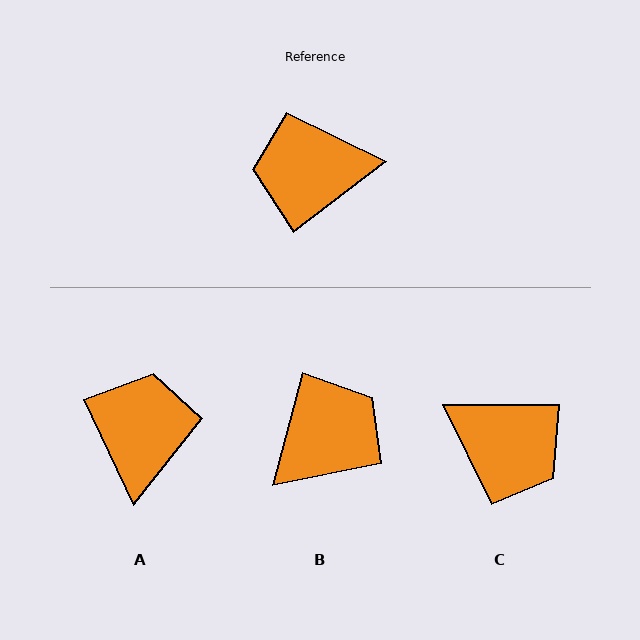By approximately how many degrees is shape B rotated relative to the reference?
Approximately 142 degrees clockwise.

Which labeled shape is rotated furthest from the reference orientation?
C, about 143 degrees away.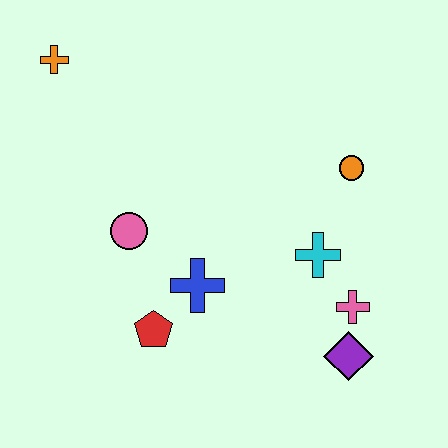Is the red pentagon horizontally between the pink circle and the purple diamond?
Yes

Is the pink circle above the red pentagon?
Yes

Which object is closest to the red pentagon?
The blue cross is closest to the red pentagon.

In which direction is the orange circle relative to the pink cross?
The orange circle is above the pink cross.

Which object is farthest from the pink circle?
The purple diamond is farthest from the pink circle.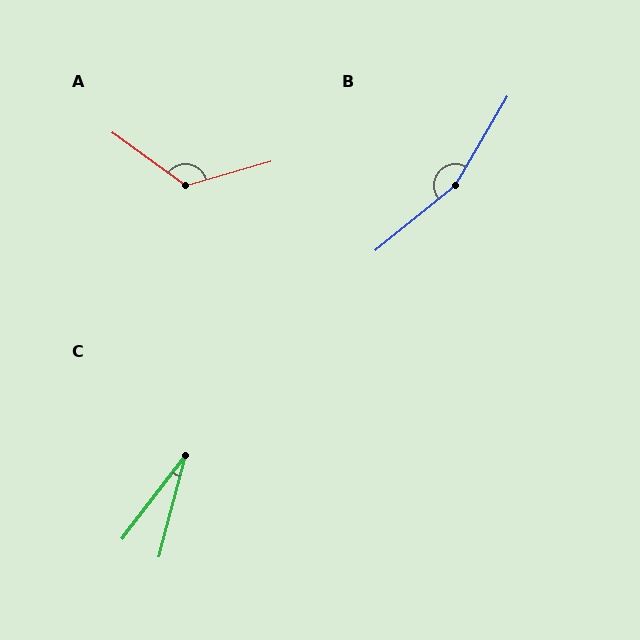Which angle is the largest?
B, at approximately 159 degrees.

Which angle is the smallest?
C, at approximately 23 degrees.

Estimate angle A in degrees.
Approximately 128 degrees.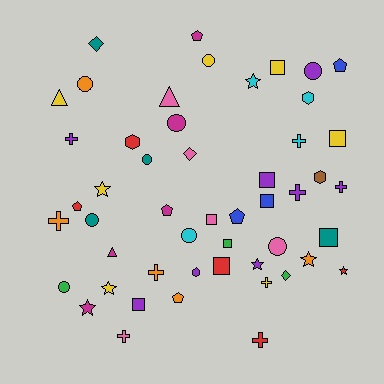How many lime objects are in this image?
There are no lime objects.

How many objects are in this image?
There are 50 objects.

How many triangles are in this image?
There are 3 triangles.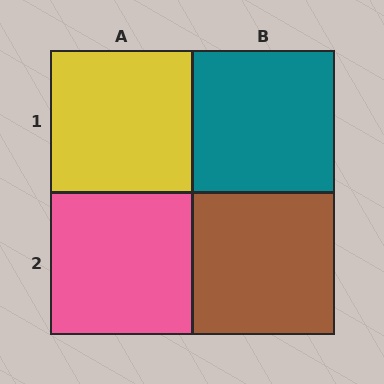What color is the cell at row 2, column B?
Brown.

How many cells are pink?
1 cell is pink.